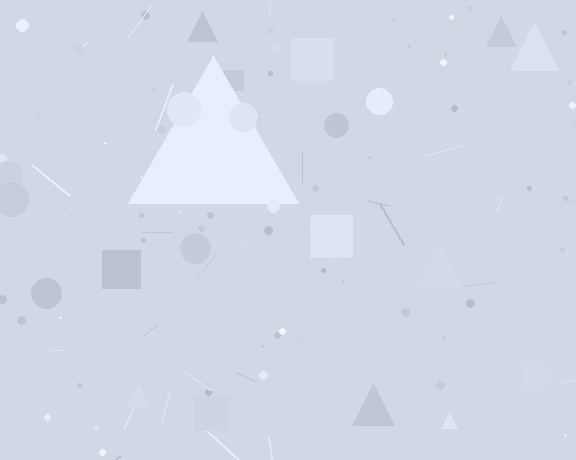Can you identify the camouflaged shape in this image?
The camouflaged shape is a triangle.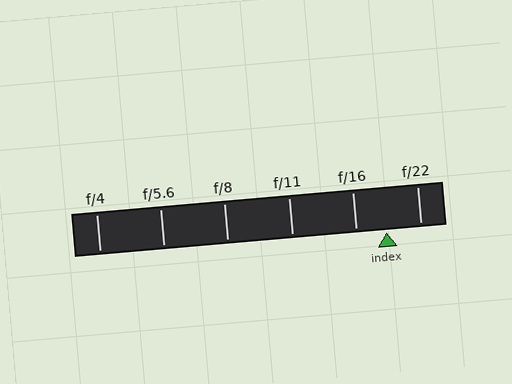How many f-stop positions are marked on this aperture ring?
There are 6 f-stop positions marked.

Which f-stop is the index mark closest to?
The index mark is closest to f/16.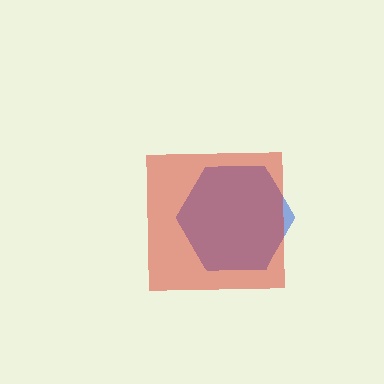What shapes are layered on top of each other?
The layered shapes are: a blue hexagon, a red square.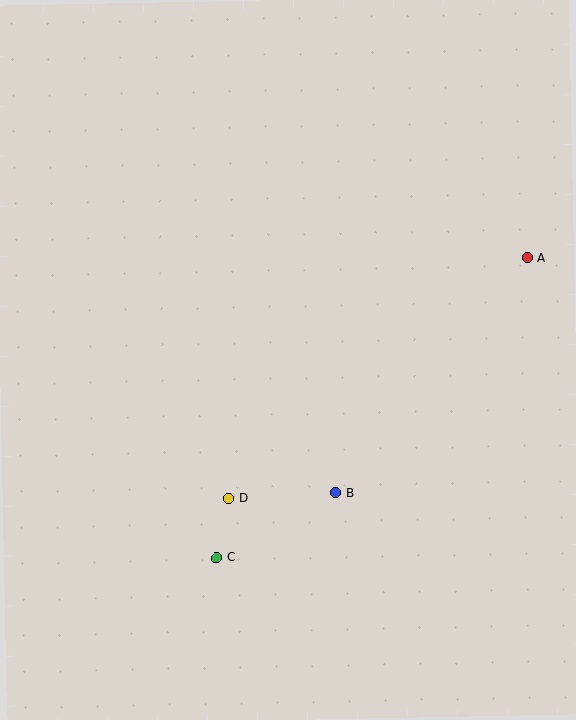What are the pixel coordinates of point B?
Point B is at (335, 493).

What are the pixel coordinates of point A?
Point A is at (527, 258).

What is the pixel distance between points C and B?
The distance between C and B is 135 pixels.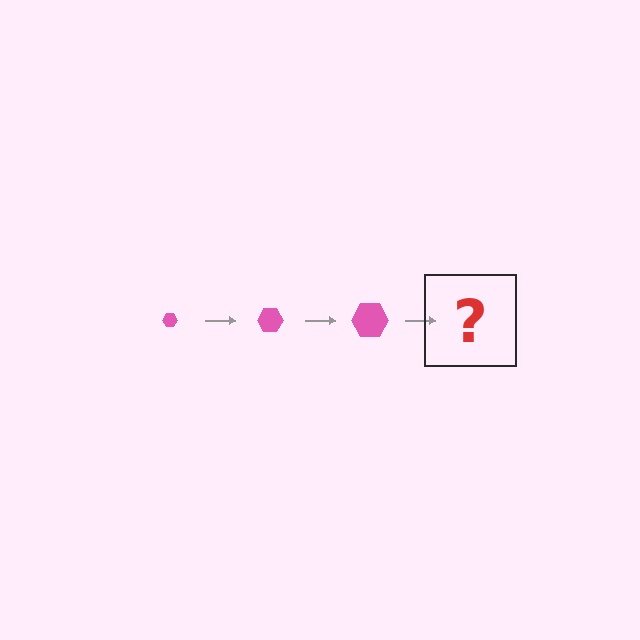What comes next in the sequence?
The next element should be a pink hexagon, larger than the previous one.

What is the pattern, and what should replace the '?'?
The pattern is that the hexagon gets progressively larger each step. The '?' should be a pink hexagon, larger than the previous one.